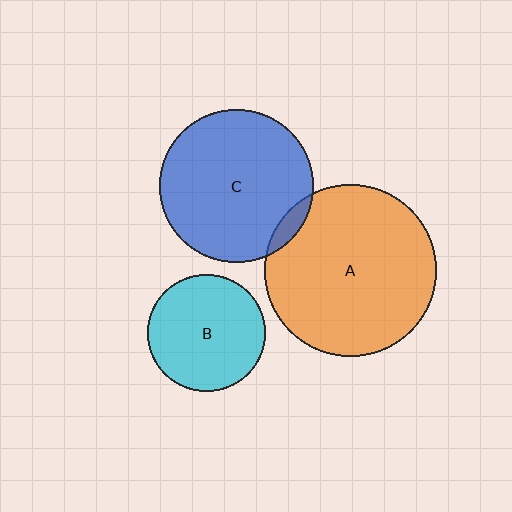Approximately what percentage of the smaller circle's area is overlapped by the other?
Approximately 5%.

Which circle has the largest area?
Circle A (orange).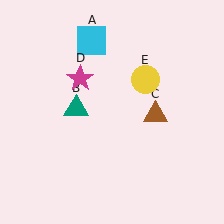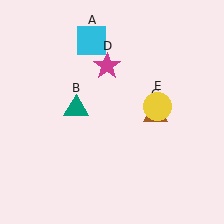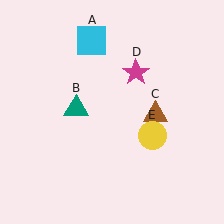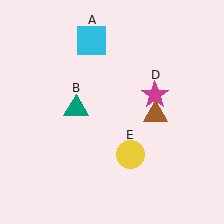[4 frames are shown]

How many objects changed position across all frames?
2 objects changed position: magenta star (object D), yellow circle (object E).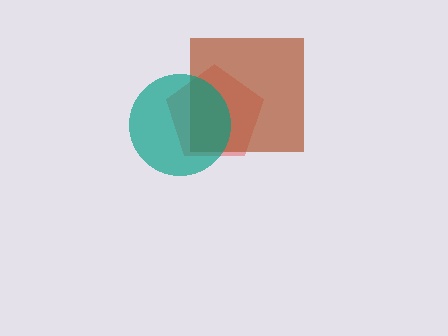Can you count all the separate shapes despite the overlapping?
Yes, there are 3 separate shapes.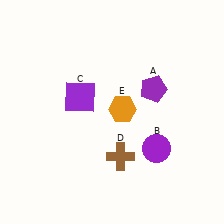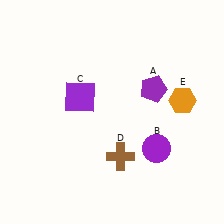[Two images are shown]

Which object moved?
The orange hexagon (E) moved right.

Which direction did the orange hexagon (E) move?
The orange hexagon (E) moved right.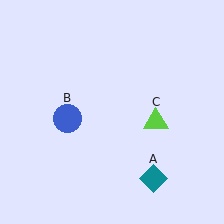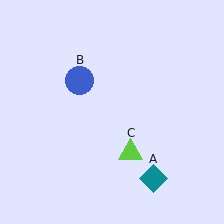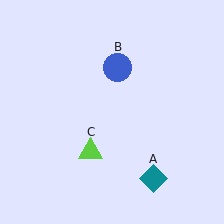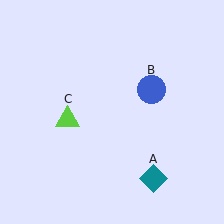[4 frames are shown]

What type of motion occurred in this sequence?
The blue circle (object B), lime triangle (object C) rotated clockwise around the center of the scene.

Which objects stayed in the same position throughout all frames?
Teal diamond (object A) remained stationary.